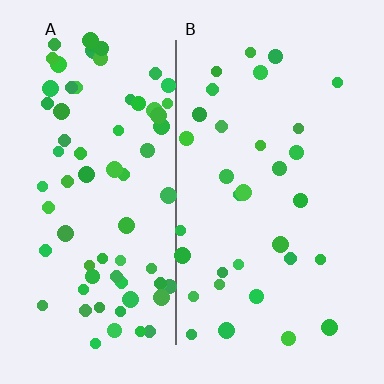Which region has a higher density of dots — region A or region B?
A (the left).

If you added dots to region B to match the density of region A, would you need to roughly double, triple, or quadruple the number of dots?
Approximately double.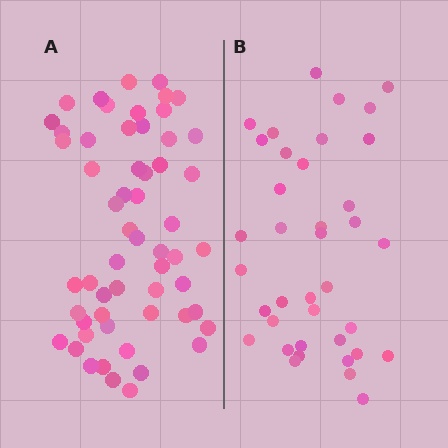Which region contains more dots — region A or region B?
Region A (the left region) has more dots.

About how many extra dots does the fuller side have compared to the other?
Region A has approximately 20 more dots than region B.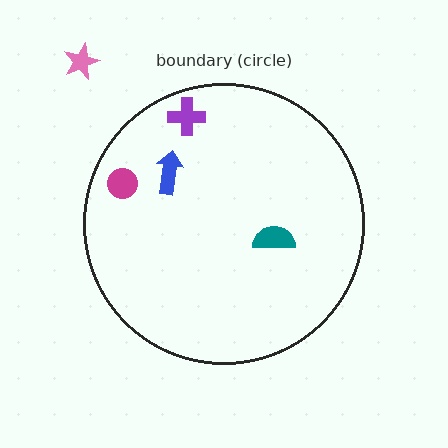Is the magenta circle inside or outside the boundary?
Inside.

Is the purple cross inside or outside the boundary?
Inside.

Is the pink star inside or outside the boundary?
Outside.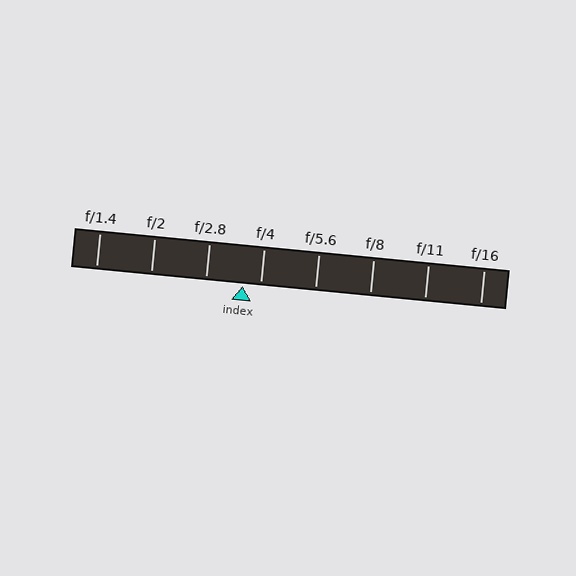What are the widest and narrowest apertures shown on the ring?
The widest aperture shown is f/1.4 and the narrowest is f/16.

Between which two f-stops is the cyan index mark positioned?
The index mark is between f/2.8 and f/4.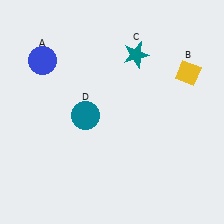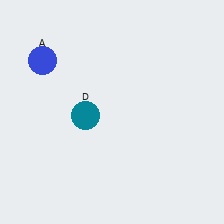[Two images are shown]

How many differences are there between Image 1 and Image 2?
There are 2 differences between the two images.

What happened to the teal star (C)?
The teal star (C) was removed in Image 2. It was in the top-right area of Image 1.